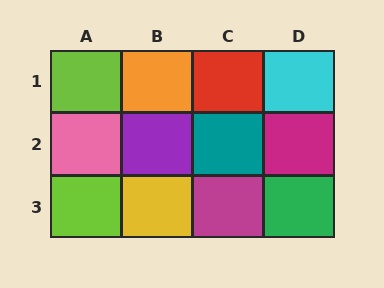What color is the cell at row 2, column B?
Purple.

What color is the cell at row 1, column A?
Lime.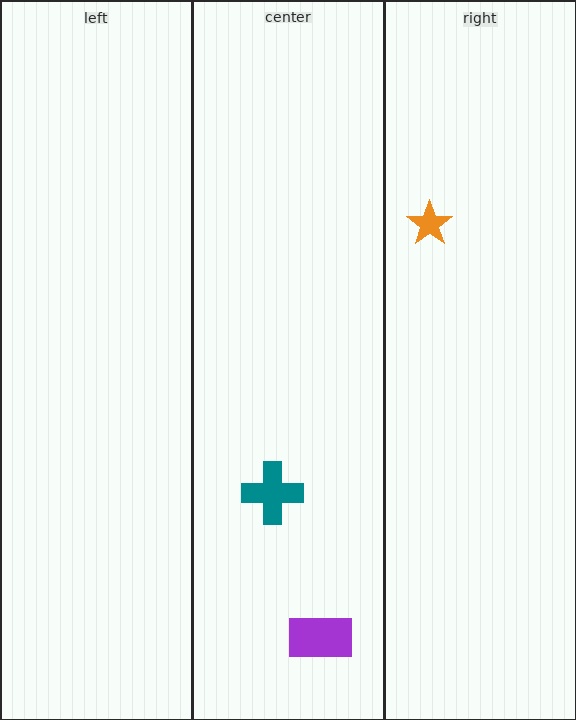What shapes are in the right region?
The orange star.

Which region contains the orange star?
The right region.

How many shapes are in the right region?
1.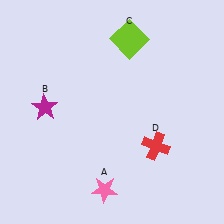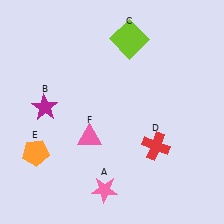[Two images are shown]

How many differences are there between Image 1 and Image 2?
There are 2 differences between the two images.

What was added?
An orange pentagon (E), a pink triangle (F) were added in Image 2.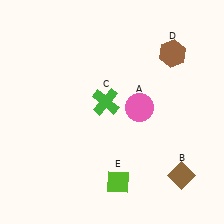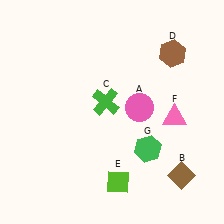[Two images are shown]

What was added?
A pink triangle (F), a green hexagon (G) were added in Image 2.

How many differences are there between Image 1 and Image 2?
There are 2 differences between the two images.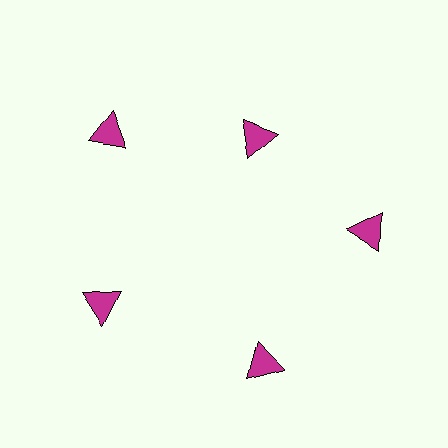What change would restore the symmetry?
The symmetry would be restored by moving it outward, back onto the ring so that all 5 triangles sit at equal angles and equal distance from the center.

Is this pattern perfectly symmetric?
No. The 5 magenta triangles are arranged in a ring, but one element near the 1 o'clock position is pulled inward toward the center, breaking the 5-fold rotational symmetry.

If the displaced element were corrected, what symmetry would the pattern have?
It would have 5-fold rotational symmetry — the pattern would map onto itself every 72 degrees.